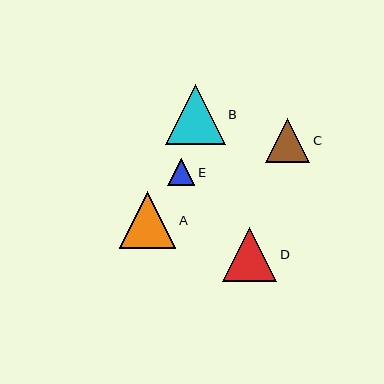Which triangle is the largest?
Triangle B is the largest with a size of approximately 60 pixels.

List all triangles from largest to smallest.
From largest to smallest: B, A, D, C, E.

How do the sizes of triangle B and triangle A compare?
Triangle B and triangle A are approximately the same size.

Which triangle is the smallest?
Triangle E is the smallest with a size of approximately 27 pixels.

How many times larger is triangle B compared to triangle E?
Triangle B is approximately 2.2 times the size of triangle E.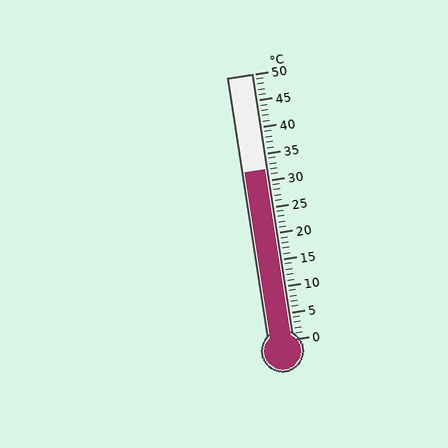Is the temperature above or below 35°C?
The temperature is below 35°C.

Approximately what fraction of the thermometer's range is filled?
The thermometer is filled to approximately 65% of its range.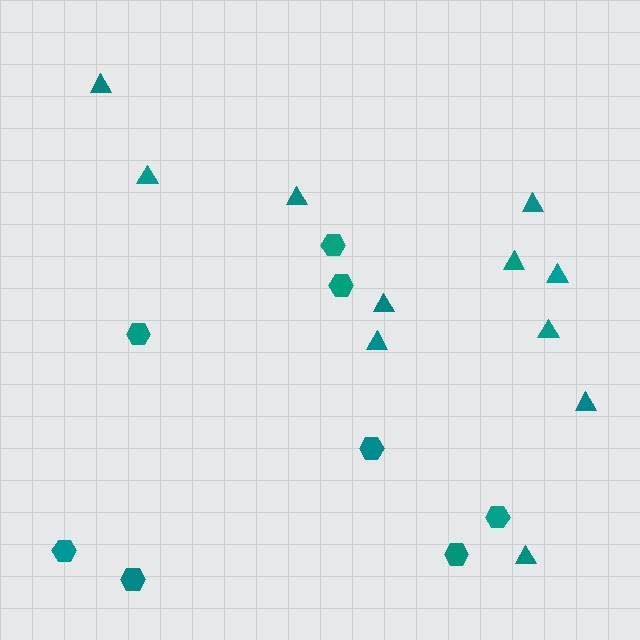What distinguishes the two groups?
There are 2 groups: one group of hexagons (8) and one group of triangles (11).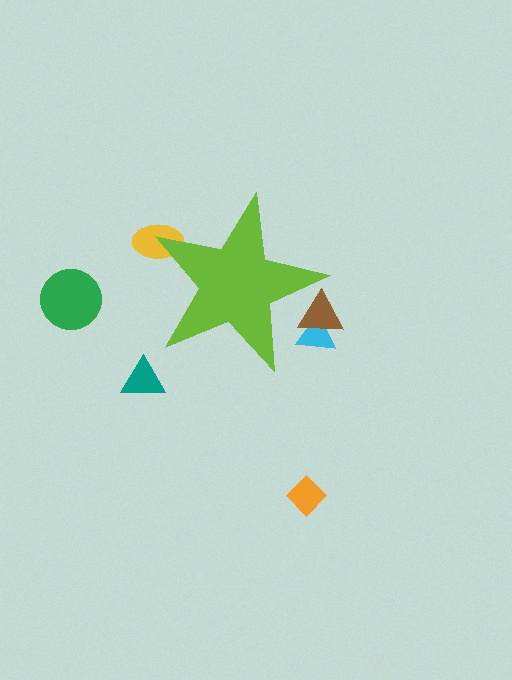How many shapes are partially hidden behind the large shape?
3 shapes are partially hidden.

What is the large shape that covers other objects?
A lime star.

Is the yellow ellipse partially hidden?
Yes, the yellow ellipse is partially hidden behind the lime star.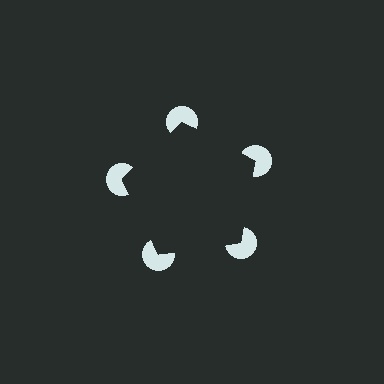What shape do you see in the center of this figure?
An illusory pentagon — its edges are inferred from the aligned wedge cuts in the pac-man discs, not physically drawn.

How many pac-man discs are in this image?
There are 5 — one at each vertex of the illusory pentagon.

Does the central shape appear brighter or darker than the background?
It typically appears slightly darker than the background, even though no actual brightness change is drawn.